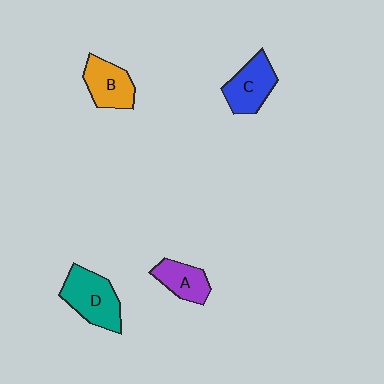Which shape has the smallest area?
Shape A (purple).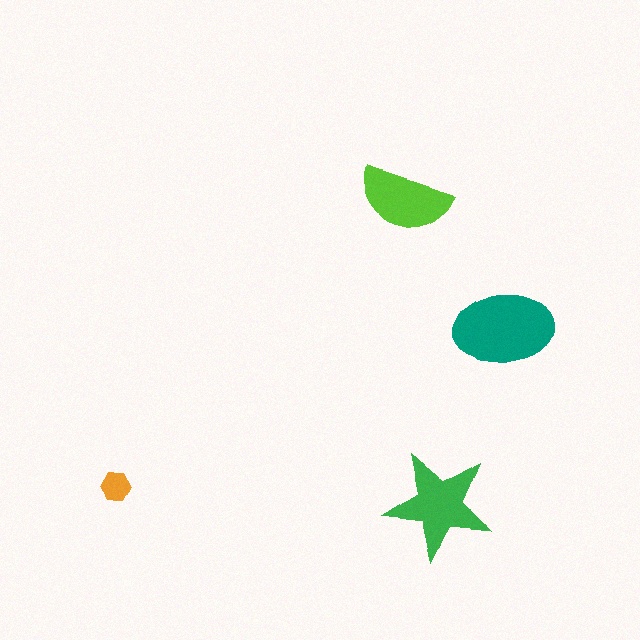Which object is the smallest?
The orange hexagon.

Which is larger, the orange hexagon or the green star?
The green star.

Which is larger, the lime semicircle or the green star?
The green star.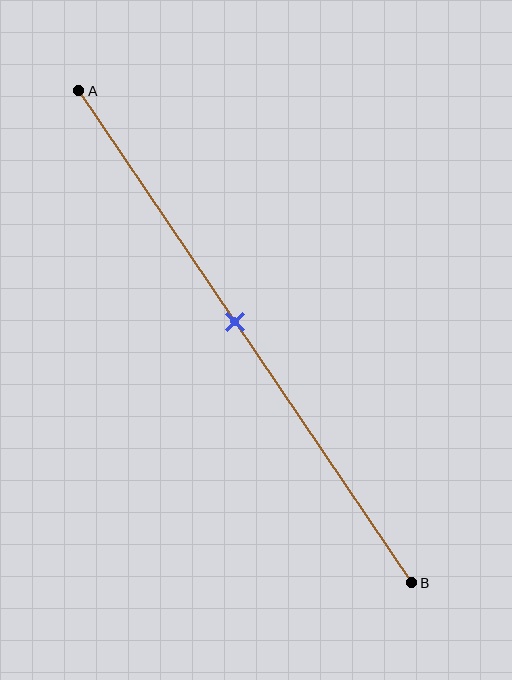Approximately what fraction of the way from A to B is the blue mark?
The blue mark is approximately 45% of the way from A to B.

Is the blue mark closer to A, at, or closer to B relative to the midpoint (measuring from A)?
The blue mark is closer to point A than the midpoint of segment AB.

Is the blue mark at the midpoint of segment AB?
No, the mark is at about 45% from A, not at the 50% midpoint.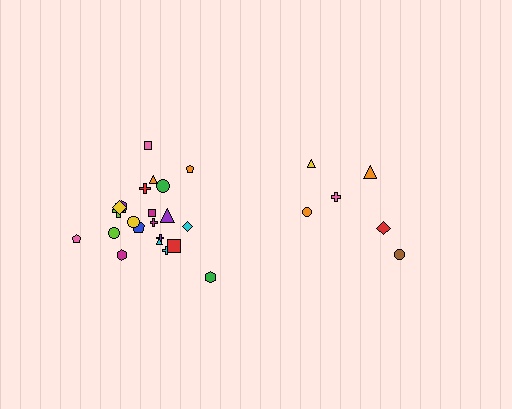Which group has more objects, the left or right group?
The left group.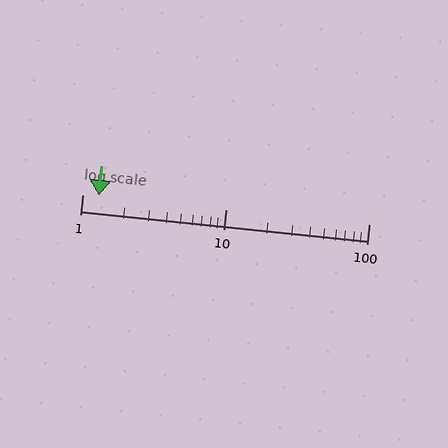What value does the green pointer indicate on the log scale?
The pointer indicates approximately 1.3.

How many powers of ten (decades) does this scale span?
The scale spans 2 decades, from 1 to 100.